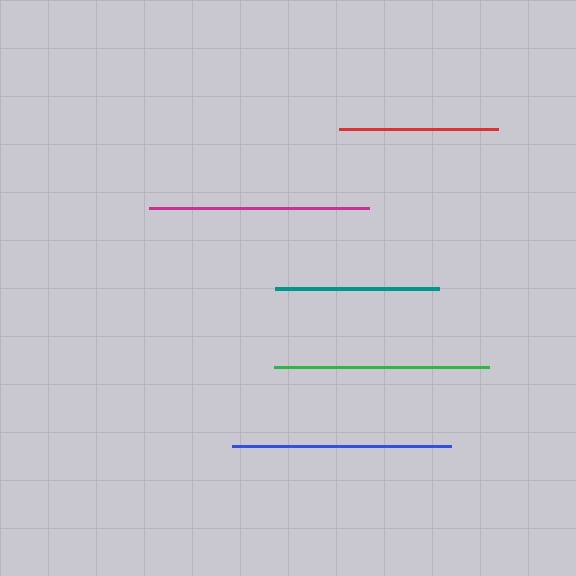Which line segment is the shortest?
The red line is the shortest at approximately 160 pixels.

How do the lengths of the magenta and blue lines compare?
The magenta and blue lines are approximately the same length.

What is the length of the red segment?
The red segment is approximately 160 pixels long.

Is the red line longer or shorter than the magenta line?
The magenta line is longer than the red line.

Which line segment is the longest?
The magenta line is the longest at approximately 220 pixels.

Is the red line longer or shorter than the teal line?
The teal line is longer than the red line.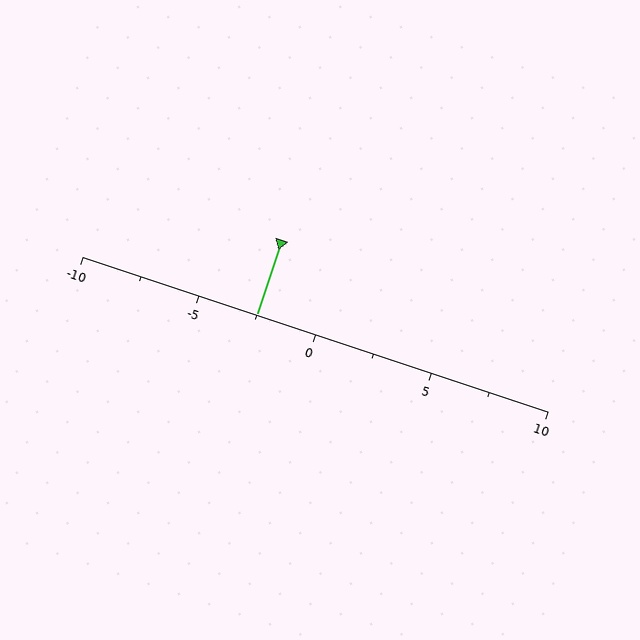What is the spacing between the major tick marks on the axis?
The major ticks are spaced 5 apart.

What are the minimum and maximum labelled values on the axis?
The axis runs from -10 to 10.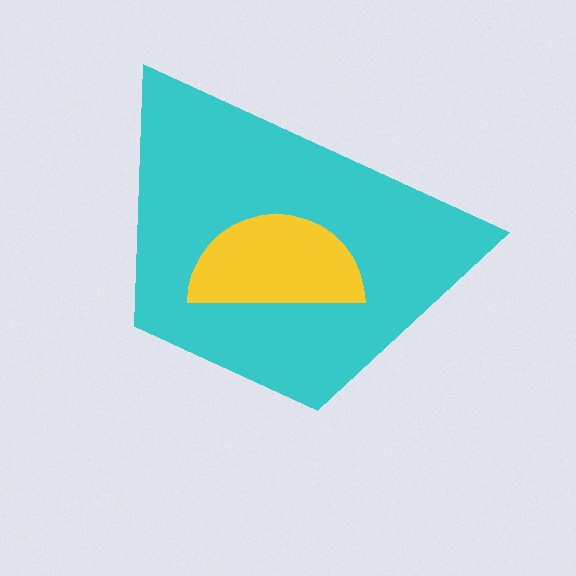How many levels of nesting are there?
2.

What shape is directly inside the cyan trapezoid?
The yellow semicircle.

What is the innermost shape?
The yellow semicircle.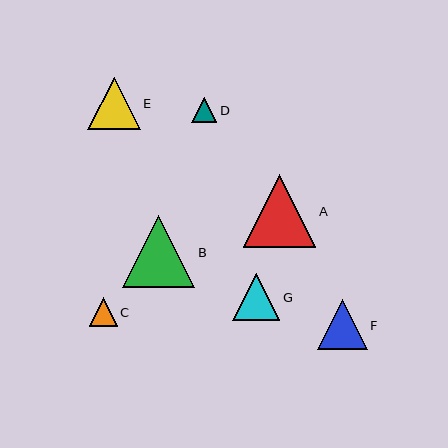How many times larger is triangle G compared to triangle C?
Triangle G is approximately 1.7 times the size of triangle C.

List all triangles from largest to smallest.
From largest to smallest: A, B, E, F, G, C, D.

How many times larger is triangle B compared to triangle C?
Triangle B is approximately 2.5 times the size of triangle C.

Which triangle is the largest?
Triangle A is the largest with a size of approximately 72 pixels.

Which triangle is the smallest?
Triangle D is the smallest with a size of approximately 25 pixels.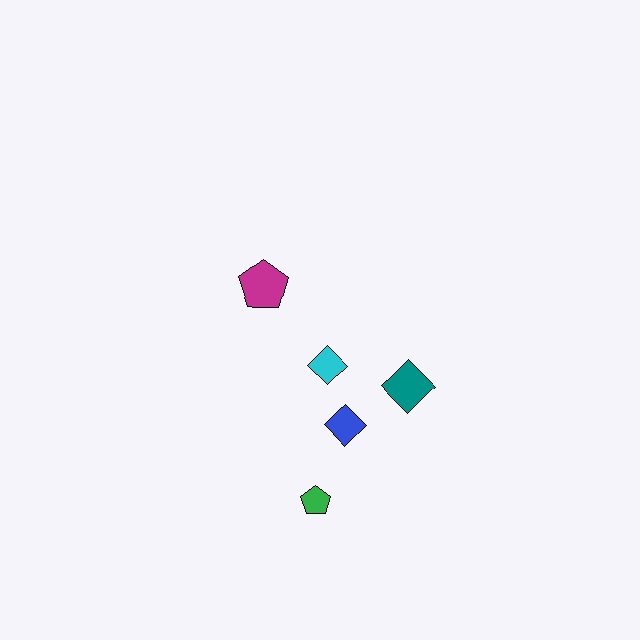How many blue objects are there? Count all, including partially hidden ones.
There is 1 blue object.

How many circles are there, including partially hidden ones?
There are no circles.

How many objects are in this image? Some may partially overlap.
There are 5 objects.